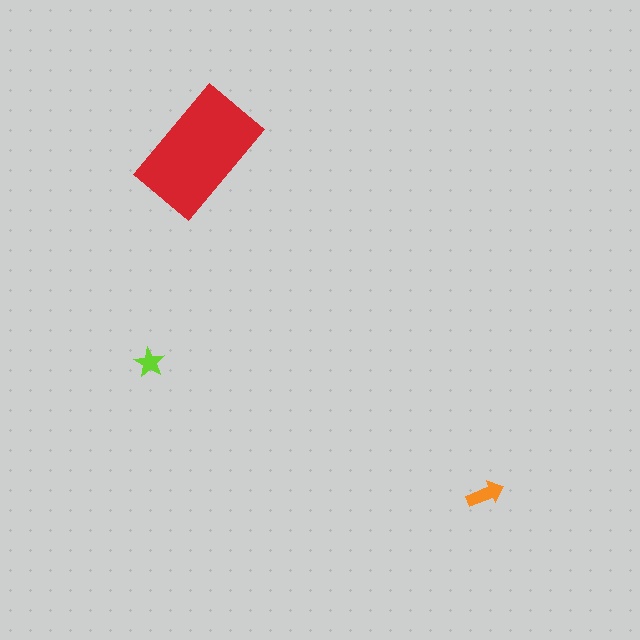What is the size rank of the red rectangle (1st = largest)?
1st.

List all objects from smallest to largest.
The lime star, the orange arrow, the red rectangle.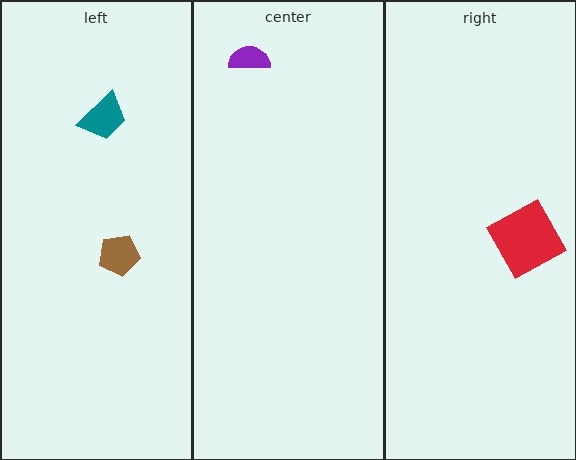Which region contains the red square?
The right region.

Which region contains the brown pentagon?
The left region.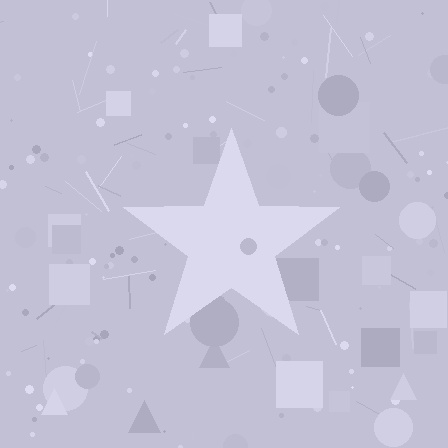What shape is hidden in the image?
A star is hidden in the image.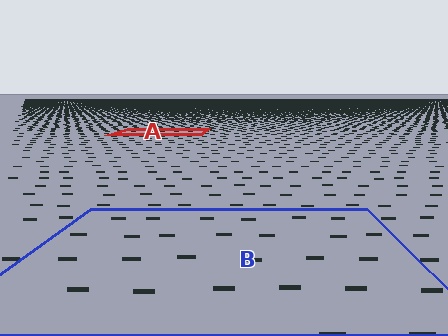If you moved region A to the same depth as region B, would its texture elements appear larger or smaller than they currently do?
They would appear larger. At a closer depth, the same texture elements are projected at a bigger on-screen size.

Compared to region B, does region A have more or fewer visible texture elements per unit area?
Region A has more texture elements per unit area — they are packed more densely because it is farther away.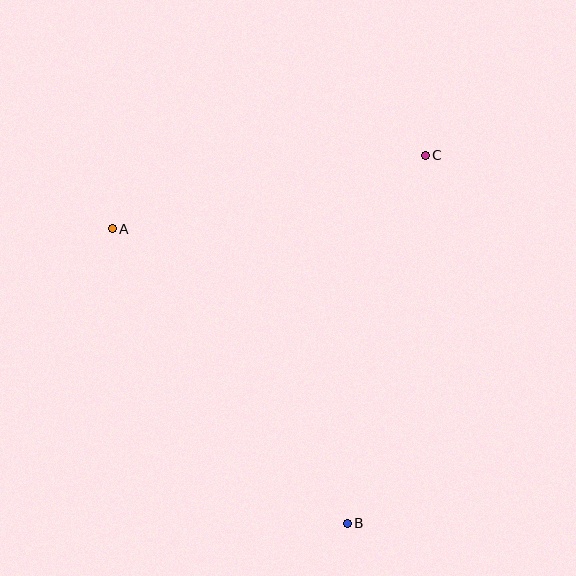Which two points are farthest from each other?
Points A and B are farthest from each other.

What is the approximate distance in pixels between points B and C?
The distance between B and C is approximately 376 pixels.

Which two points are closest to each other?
Points A and C are closest to each other.